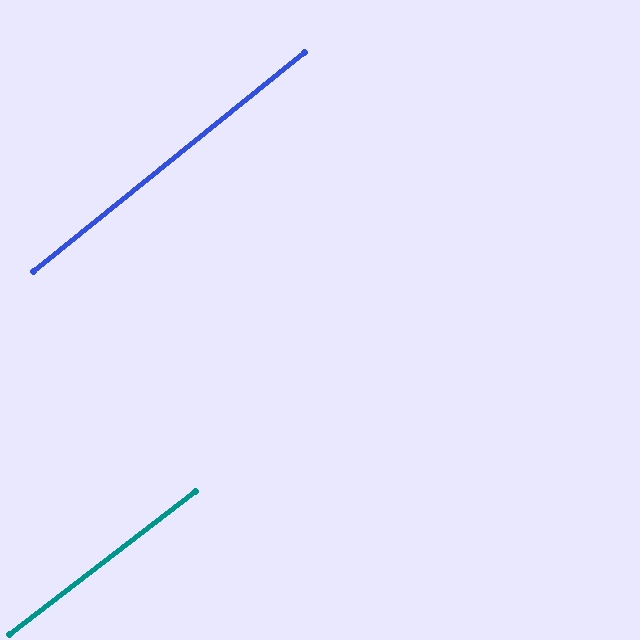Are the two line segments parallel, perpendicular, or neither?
Parallel — their directions differ by only 1.3°.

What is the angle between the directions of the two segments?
Approximately 1 degree.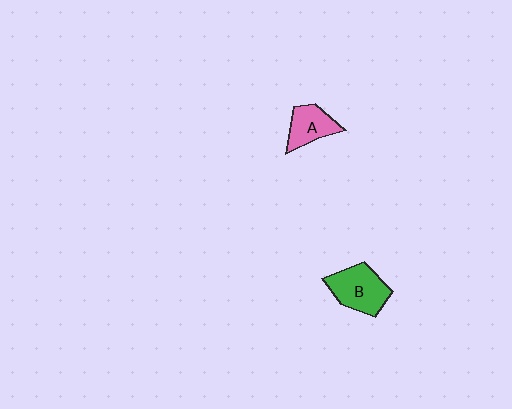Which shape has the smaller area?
Shape A (pink).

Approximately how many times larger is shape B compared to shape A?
Approximately 1.4 times.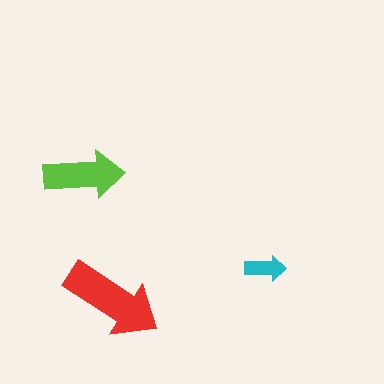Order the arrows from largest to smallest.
the red one, the lime one, the cyan one.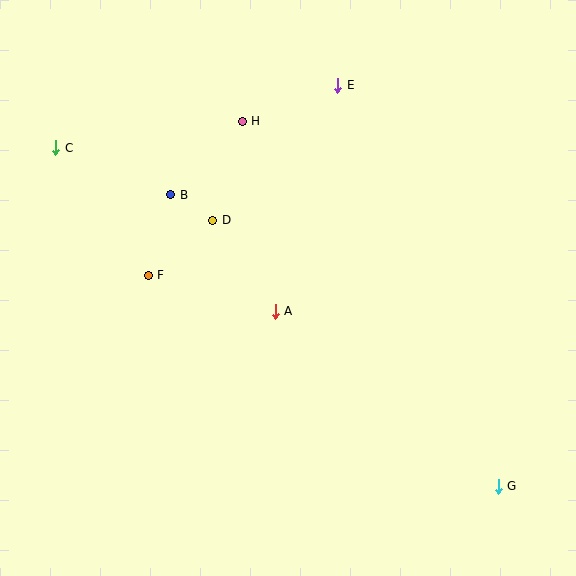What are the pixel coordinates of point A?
Point A is at (275, 311).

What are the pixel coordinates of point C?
Point C is at (56, 148).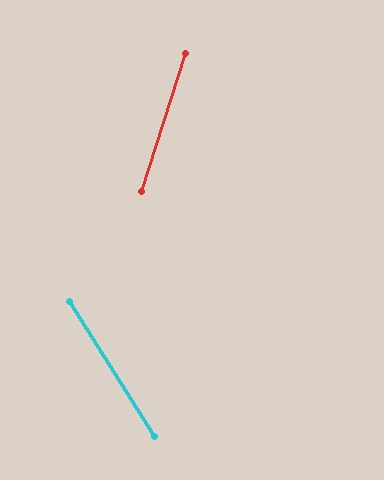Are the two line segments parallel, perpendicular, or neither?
Neither parallel nor perpendicular — they differ by about 50°.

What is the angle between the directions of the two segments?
Approximately 50 degrees.